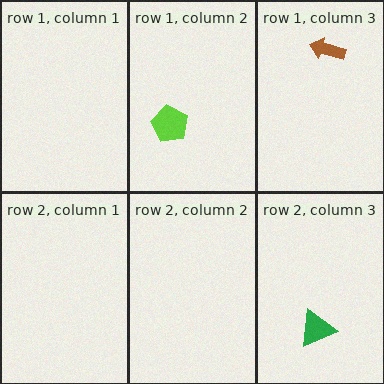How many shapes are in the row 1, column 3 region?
1.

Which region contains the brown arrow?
The row 1, column 3 region.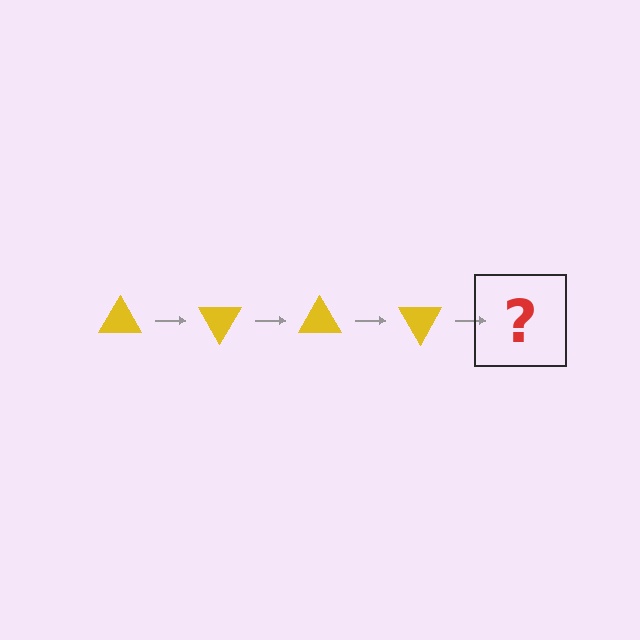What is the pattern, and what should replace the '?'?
The pattern is that the triangle rotates 60 degrees each step. The '?' should be a yellow triangle rotated 240 degrees.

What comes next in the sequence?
The next element should be a yellow triangle rotated 240 degrees.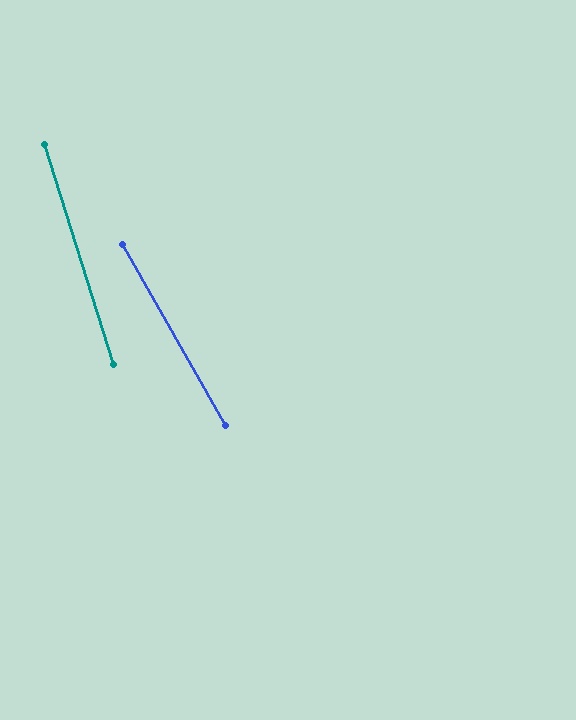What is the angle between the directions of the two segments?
Approximately 12 degrees.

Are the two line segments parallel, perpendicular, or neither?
Neither parallel nor perpendicular — they differ by about 12°.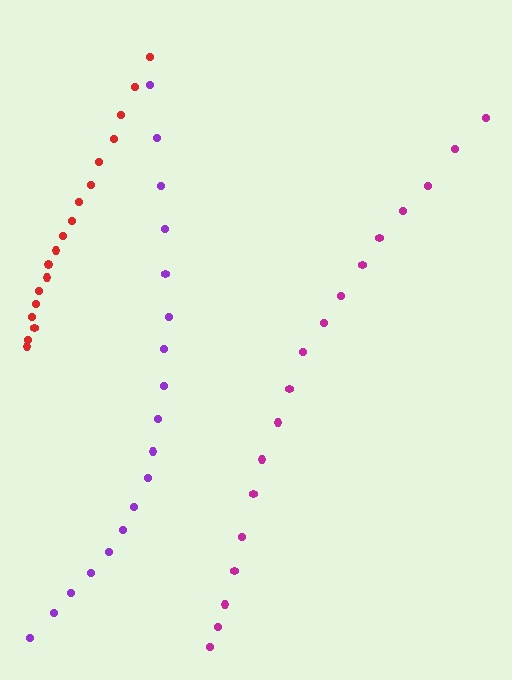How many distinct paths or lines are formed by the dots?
There are 3 distinct paths.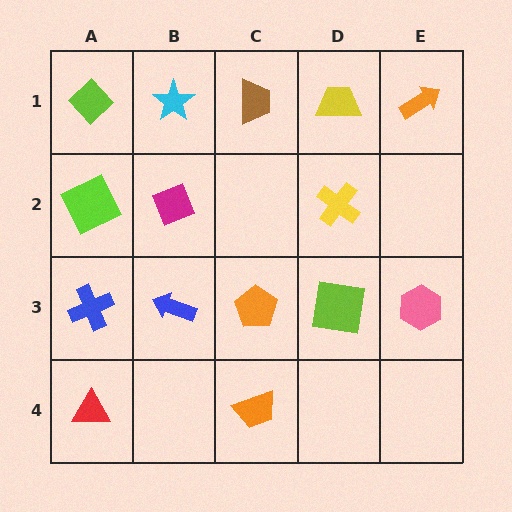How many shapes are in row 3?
5 shapes.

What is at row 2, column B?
A magenta diamond.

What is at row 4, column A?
A red triangle.